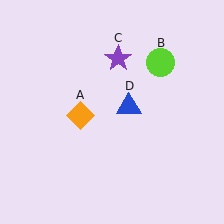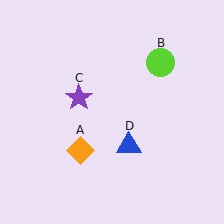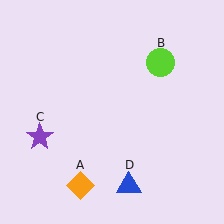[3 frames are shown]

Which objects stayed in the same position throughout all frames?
Lime circle (object B) remained stationary.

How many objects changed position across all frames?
3 objects changed position: orange diamond (object A), purple star (object C), blue triangle (object D).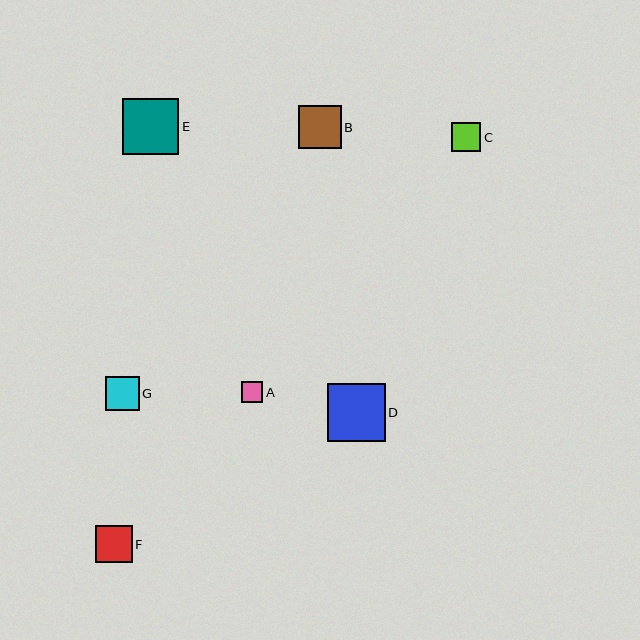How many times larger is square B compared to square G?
Square B is approximately 1.2 times the size of square G.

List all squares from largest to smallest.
From largest to smallest: D, E, B, F, G, C, A.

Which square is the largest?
Square D is the largest with a size of approximately 58 pixels.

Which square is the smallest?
Square A is the smallest with a size of approximately 22 pixels.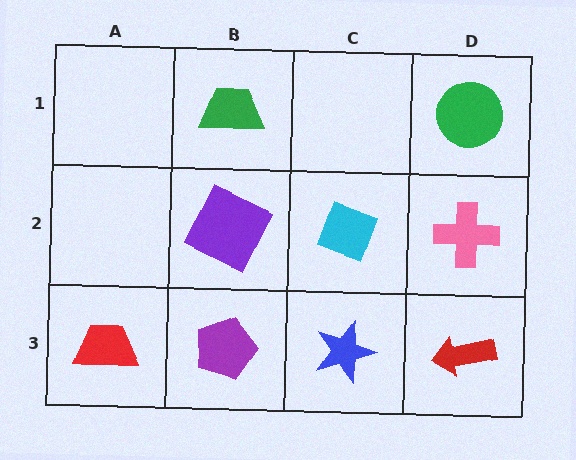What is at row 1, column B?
A green trapezoid.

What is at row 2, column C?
A cyan diamond.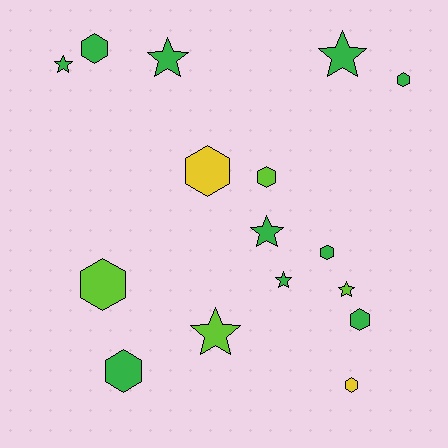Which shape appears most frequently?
Hexagon, with 9 objects.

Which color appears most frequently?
Green, with 10 objects.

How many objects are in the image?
There are 16 objects.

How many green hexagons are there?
There are 5 green hexagons.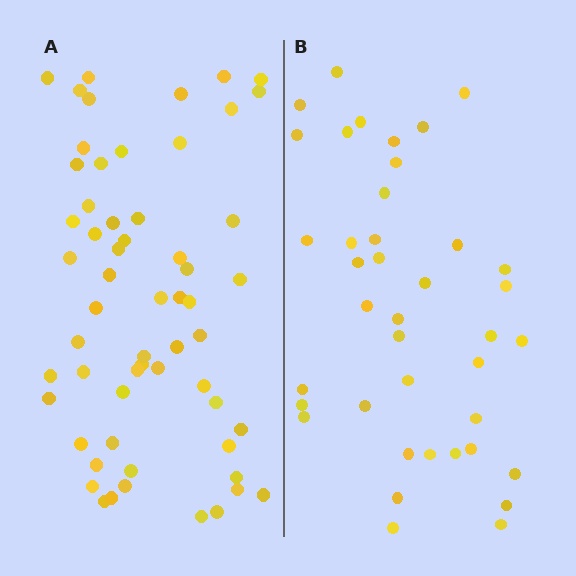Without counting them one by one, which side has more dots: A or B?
Region A (the left region) has more dots.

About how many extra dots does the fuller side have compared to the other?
Region A has approximately 20 more dots than region B.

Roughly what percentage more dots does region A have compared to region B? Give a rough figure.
About 50% more.